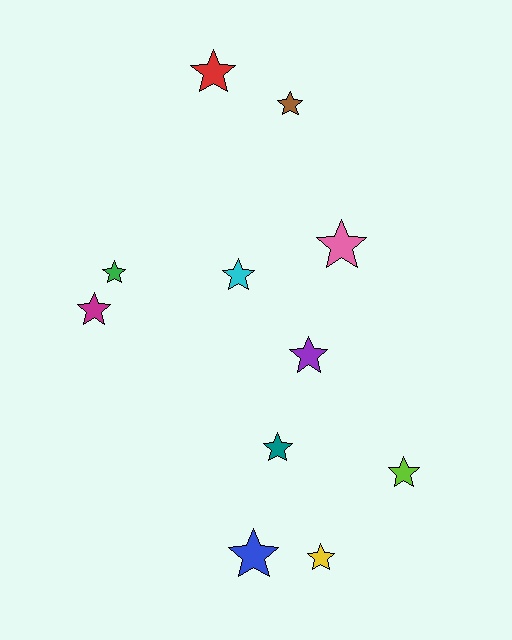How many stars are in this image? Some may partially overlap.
There are 11 stars.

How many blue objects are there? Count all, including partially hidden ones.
There is 1 blue object.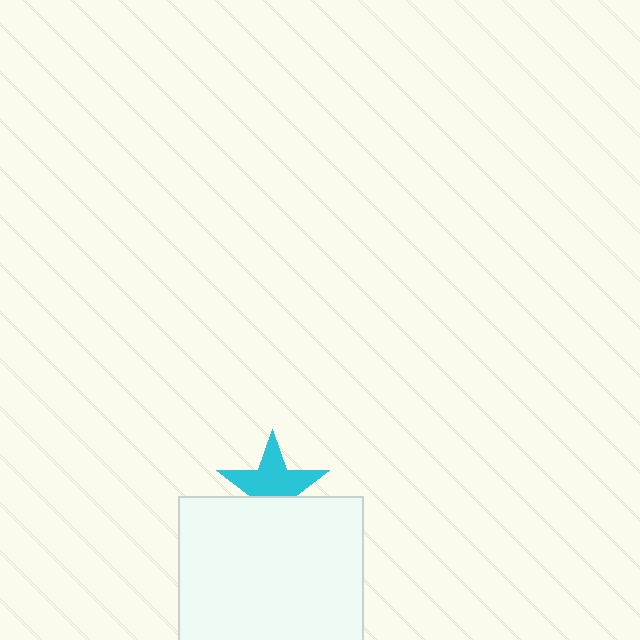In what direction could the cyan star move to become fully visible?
The cyan star could move up. That would shift it out from behind the white square entirely.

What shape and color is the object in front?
The object in front is a white square.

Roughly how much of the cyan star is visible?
About half of it is visible (roughly 63%).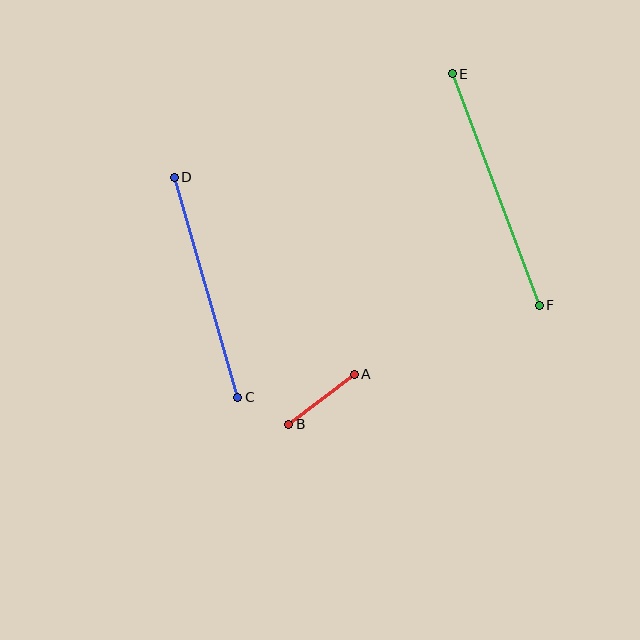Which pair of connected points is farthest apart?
Points E and F are farthest apart.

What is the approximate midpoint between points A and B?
The midpoint is at approximately (321, 399) pixels.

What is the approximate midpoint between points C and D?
The midpoint is at approximately (206, 287) pixels.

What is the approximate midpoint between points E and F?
The midpoint is at approximately (496, 190) pixels.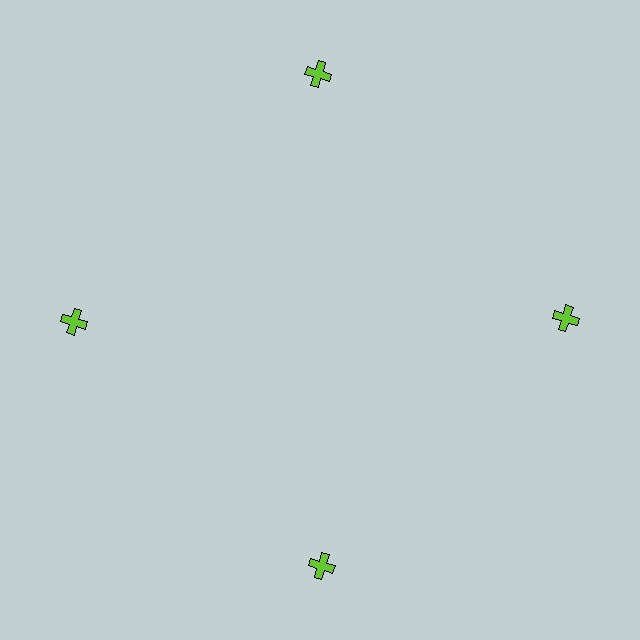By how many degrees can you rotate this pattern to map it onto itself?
The pattern maps onto itself every 90 degrees of rotation.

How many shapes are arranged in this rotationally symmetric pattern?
There are 4 shapes, arranged in 4 groups of 1.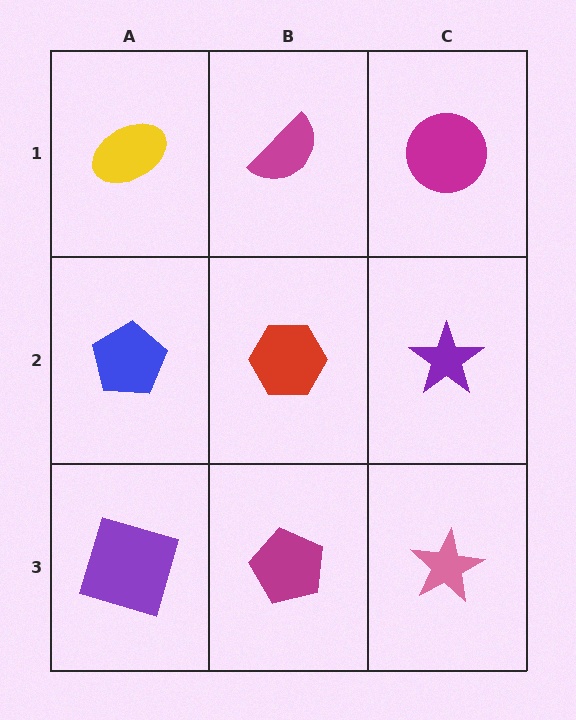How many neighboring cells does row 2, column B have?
4.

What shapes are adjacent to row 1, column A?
A blue pentagon (row 2, column A), a magenta semicircle (row 1, column B).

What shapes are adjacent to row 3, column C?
A purple star (row 2, column C), a magenta pentagon (row 3, column B).